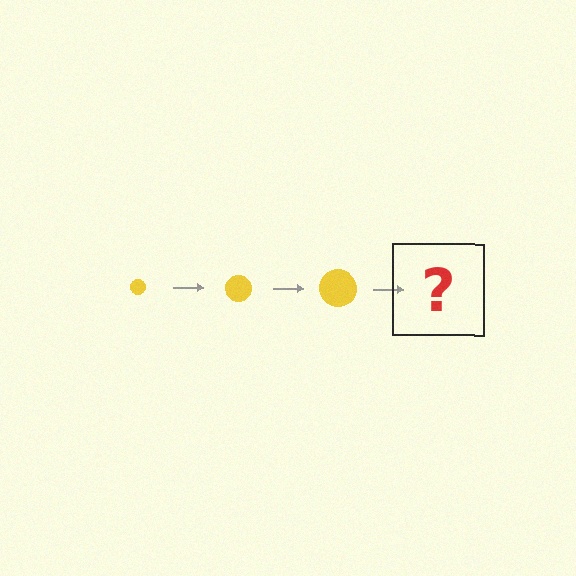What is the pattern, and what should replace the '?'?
The pattern is that the circle gets progressively larger each step. The '?' should be a yellow circle, larger than the previous one.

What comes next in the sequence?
The next element should be a yellow circle, larger than the previous one.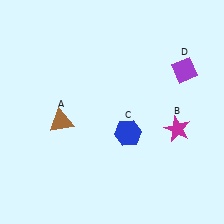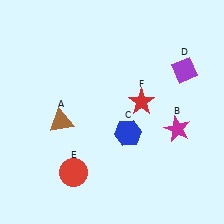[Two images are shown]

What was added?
A red circle (E), a red star (F) were added in Image 2.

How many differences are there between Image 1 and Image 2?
There are 2 differences between the two images.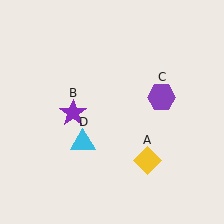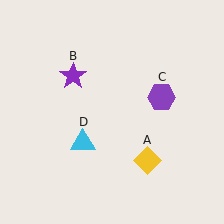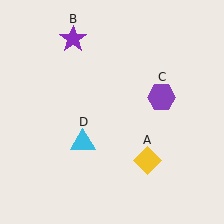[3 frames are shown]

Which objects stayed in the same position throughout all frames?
Yellow diamond (object A) and purple hexagon (object C) and cyan triangle (object D) remained stationary.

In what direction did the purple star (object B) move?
The purple star (object B) moved up.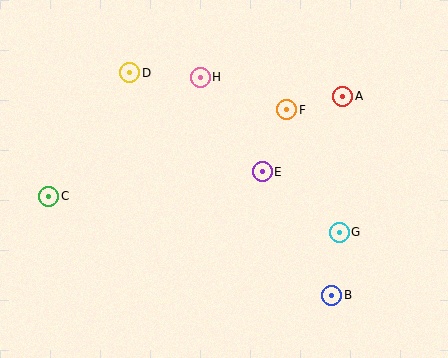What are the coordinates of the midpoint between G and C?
The midpoint between G and C is at (194, 214).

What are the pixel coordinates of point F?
Point F is at (287, 110).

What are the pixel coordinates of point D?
Point D is at (130, 73).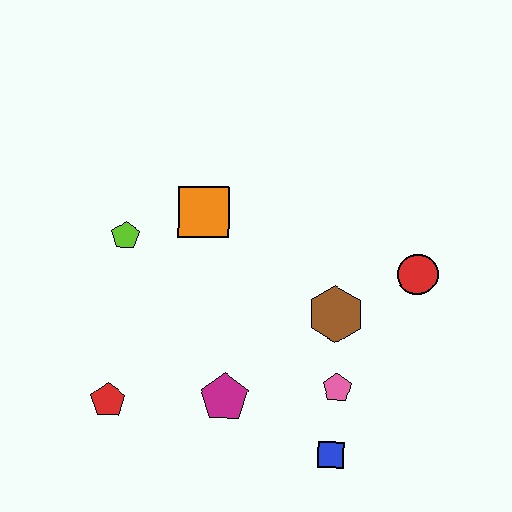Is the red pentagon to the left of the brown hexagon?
Yes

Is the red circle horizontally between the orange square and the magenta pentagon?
No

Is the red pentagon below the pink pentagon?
Yes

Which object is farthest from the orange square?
The blue square is farthest from the orange square.